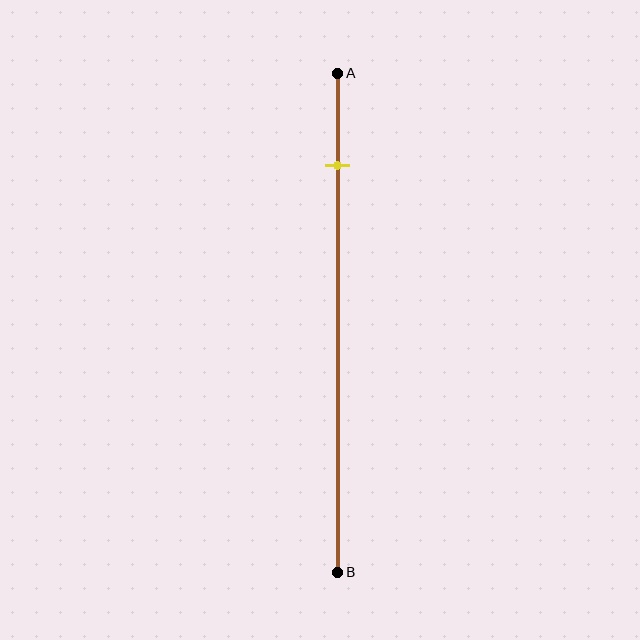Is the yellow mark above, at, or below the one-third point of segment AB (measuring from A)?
The yellow mark is above the one-third point of segment AB.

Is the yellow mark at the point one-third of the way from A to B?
No, the mark is at about 20% from A, not at the 33% one-third point.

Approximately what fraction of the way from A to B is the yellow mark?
The yellow mark is approximately 20% of the way from A to B.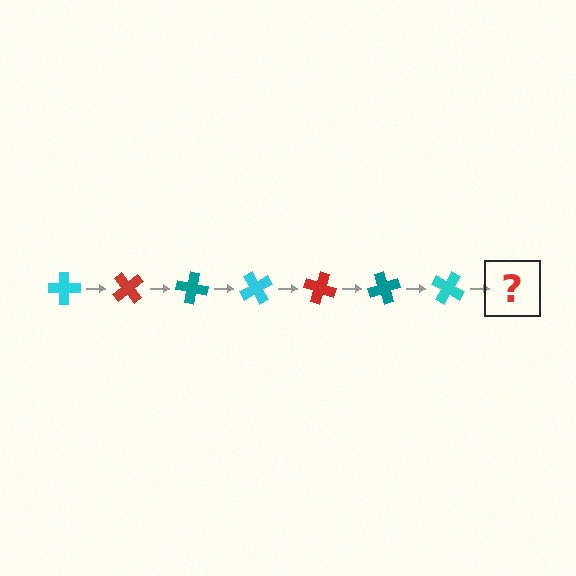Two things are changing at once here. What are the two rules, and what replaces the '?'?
The two rules are that it rotates 50 degrees each step and the color cycles through cyan, red, and teal. The '?' should be a red cross, rotated 350 degrees from the start.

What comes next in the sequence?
The next element should be a red cross, rotated 350 degrees from the start.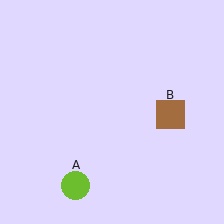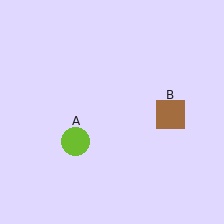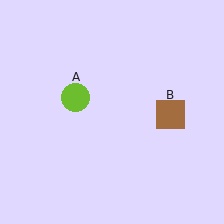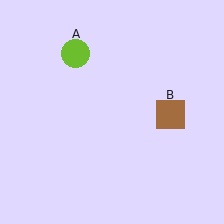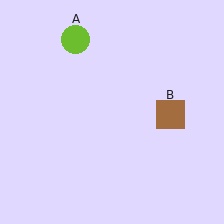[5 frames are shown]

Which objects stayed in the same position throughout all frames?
Brown square (object B) remained stationary.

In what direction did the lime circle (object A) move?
The lime circle (object A) moved up.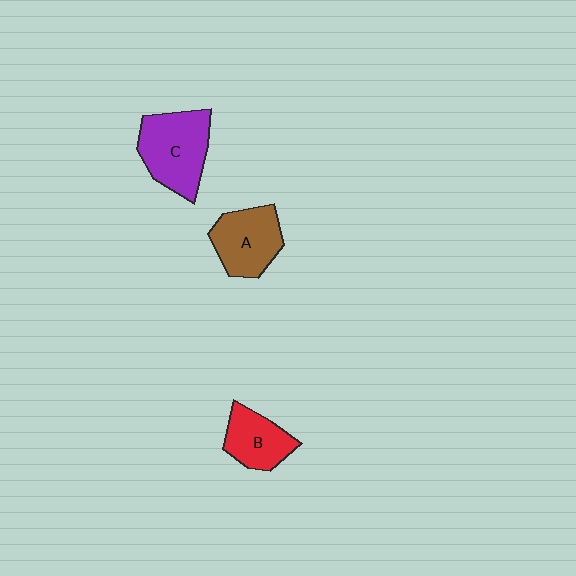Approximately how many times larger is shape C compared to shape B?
Approximately 1.5 times.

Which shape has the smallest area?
Shape B (red).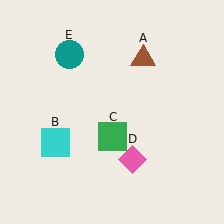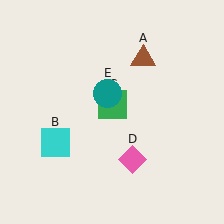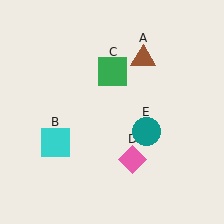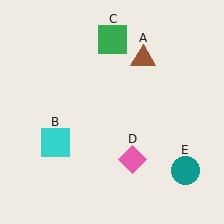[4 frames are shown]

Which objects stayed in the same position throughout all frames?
Brown triangle (object A) and cyan square (object B) and pink diamond (object D) remained stationary.